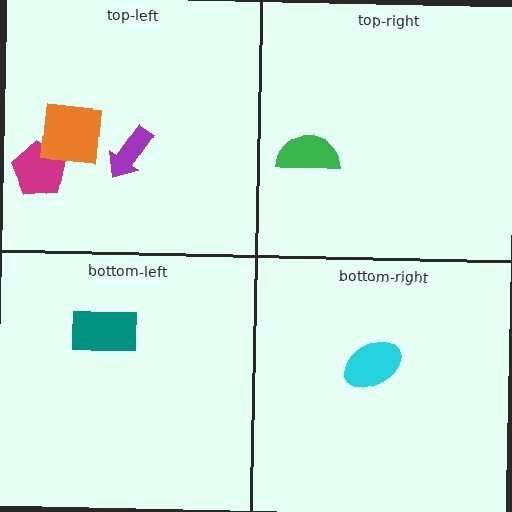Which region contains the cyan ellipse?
The bottom-right region.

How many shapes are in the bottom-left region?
1.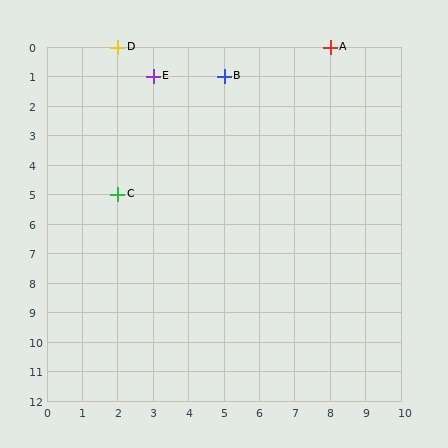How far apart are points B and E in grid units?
Points B and E are 2 columns apart.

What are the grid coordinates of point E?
Point E is at grid coordinates (3, 1).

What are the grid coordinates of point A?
Point A is at grid coordinates (8, 0).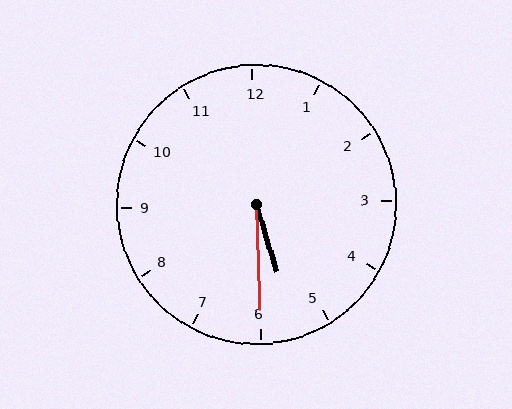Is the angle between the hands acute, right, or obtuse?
It is acute.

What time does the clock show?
5:30.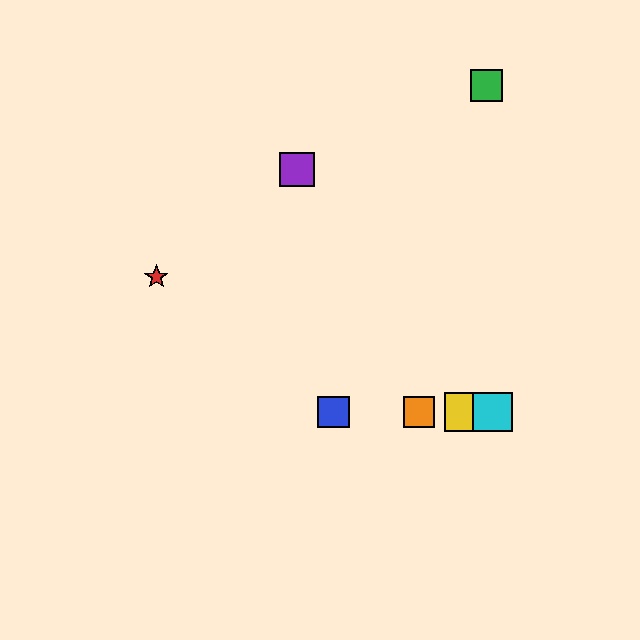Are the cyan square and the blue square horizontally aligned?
Yes, both are at y≈412.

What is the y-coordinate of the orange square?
The orange square is at y≈412.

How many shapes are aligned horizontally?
4 shapes (the blue square, the yellow square, the orange square, the cyan square) are aligned horizontally.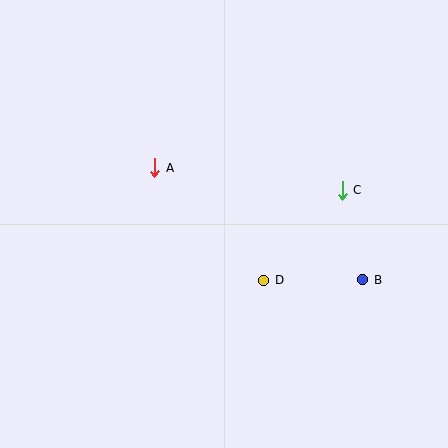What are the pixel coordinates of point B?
Point B is at (363, 280).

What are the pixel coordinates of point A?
Point A is at (155, 168).